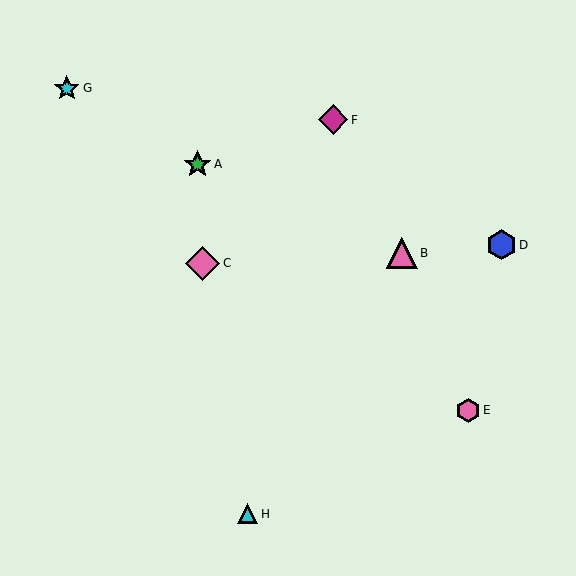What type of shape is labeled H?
Shape H is a cyan triangle.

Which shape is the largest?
The pink diamond (labeled C) is the largest.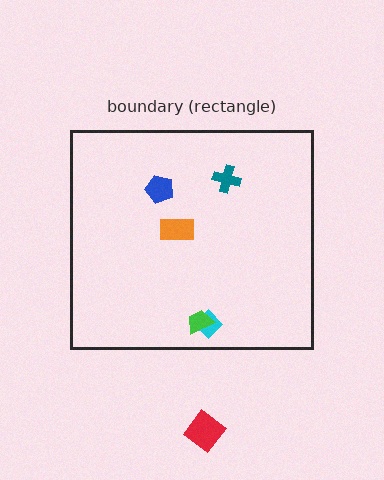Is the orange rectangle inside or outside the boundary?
Inside.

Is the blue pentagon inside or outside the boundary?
Inside.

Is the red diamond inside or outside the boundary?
Outside.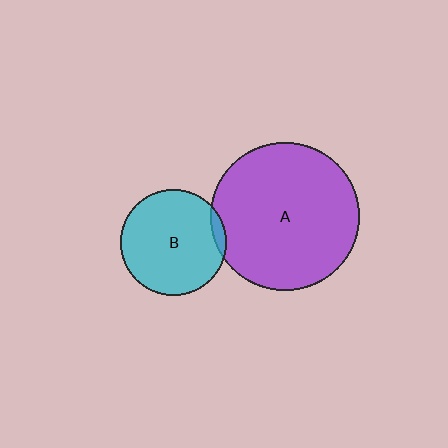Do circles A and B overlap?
Yes.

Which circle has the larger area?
Circle A (purple).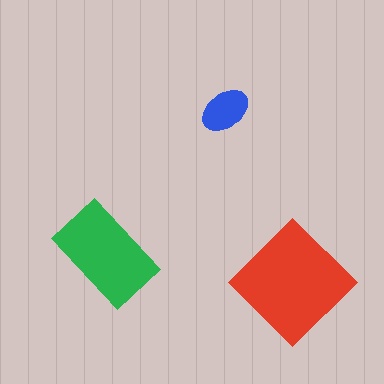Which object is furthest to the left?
The green rectangle is leftmost.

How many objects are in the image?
There are 3 objects in the image.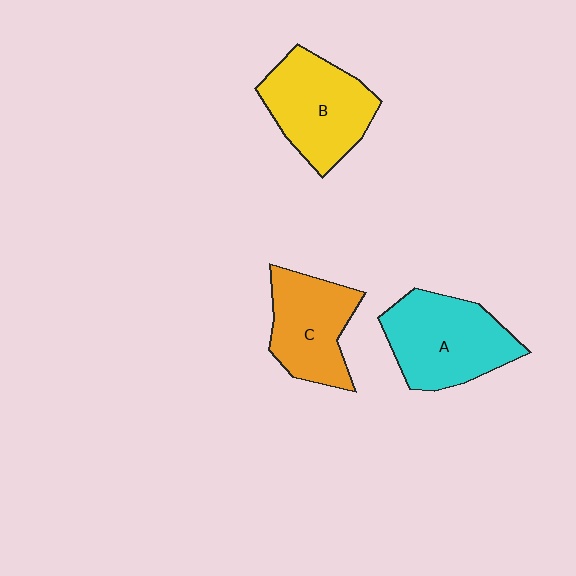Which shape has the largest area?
Shape A (cyan).